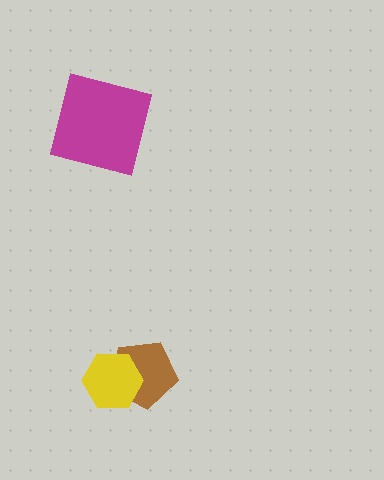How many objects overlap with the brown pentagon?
1 object overlaps with the brown pentagon.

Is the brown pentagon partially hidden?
Yes, it is partially covered by another shape.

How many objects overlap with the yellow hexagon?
1 object overlaps with the yellow hexagon.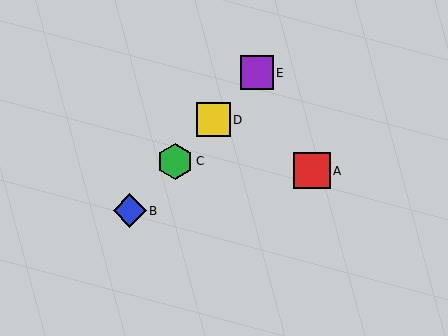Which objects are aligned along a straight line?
Objects B, C, D, E are aligned along a straight line.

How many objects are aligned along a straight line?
4 objects (B, C, D, E) are aligned along a straight line.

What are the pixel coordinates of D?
Object D is at (213, 120).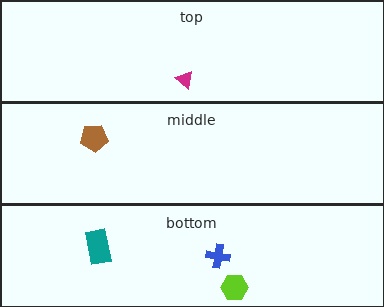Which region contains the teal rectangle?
The bottom region.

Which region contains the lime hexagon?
The bottom region.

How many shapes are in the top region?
1.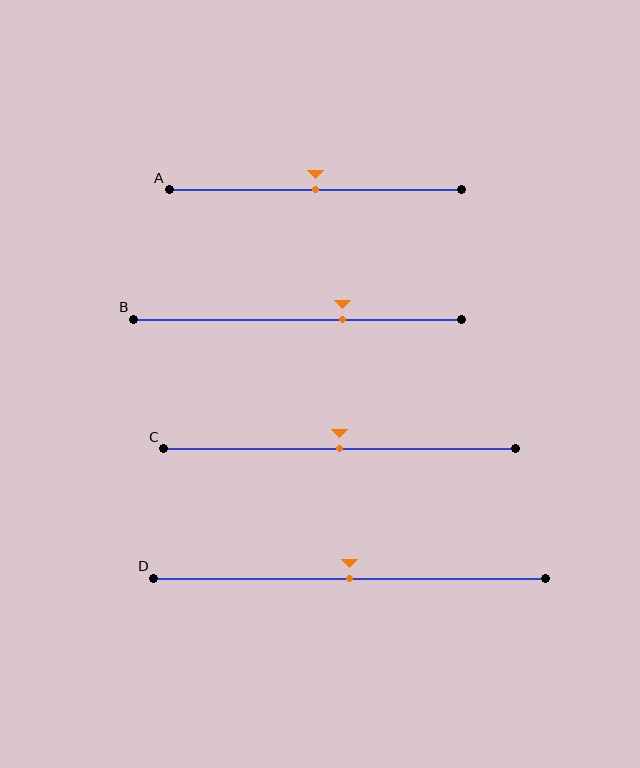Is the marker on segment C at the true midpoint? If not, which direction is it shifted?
Yes, the marker on segment C is at the true midpoint.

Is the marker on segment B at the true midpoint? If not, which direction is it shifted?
No, the marker on segment B is shifted to the right by about 14% of the segment length.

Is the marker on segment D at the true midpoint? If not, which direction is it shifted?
Yes, the marker on segment D is at the true midpoint.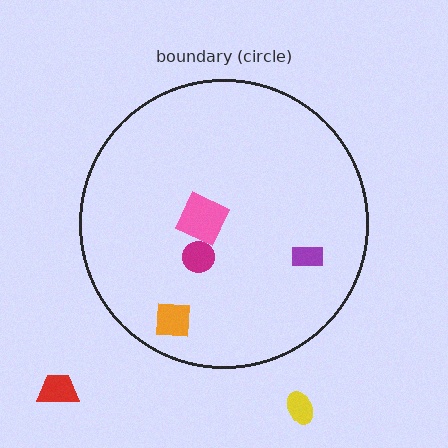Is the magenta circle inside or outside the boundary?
Inside.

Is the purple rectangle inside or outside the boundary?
Inside.